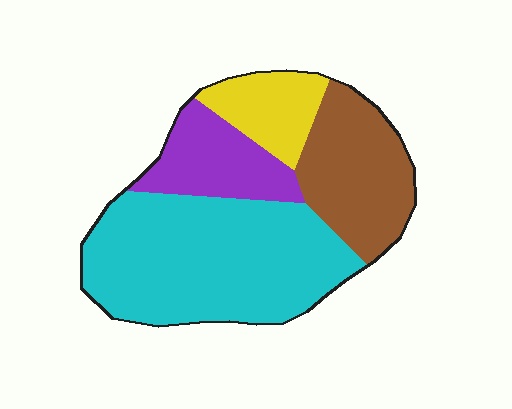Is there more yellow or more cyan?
Cyan.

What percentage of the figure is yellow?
Yellow takes up less than a sixth of the figure.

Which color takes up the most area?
Cyan, at roughly 50%.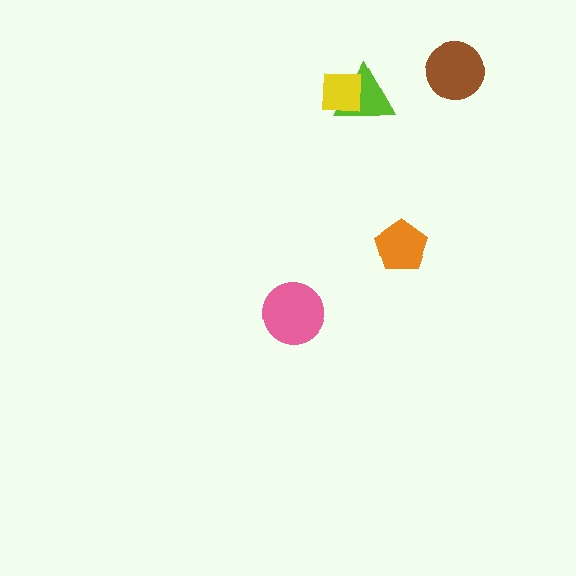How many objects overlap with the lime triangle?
1 object overlaps with the lime triangle.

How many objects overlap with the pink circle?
0 objects overlap with the pink circle.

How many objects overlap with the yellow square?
1 object overlaps with the yellow square.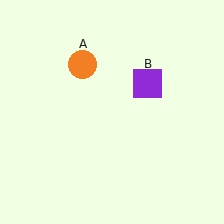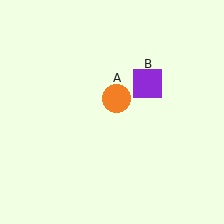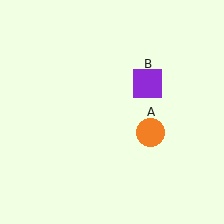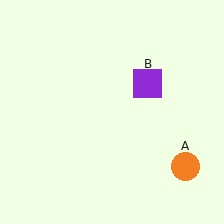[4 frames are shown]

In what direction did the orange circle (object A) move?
The orange circle (object A) moved down and to the right.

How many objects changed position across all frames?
1 object changed position: orange circle (object A).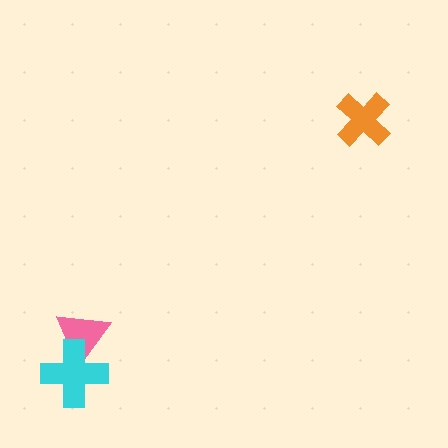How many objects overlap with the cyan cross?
1 object overlaps with the cyan cross.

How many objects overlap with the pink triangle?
1 object overlaps with the pink triangle.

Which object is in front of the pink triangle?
The cyan cross is in front of the pink triangle.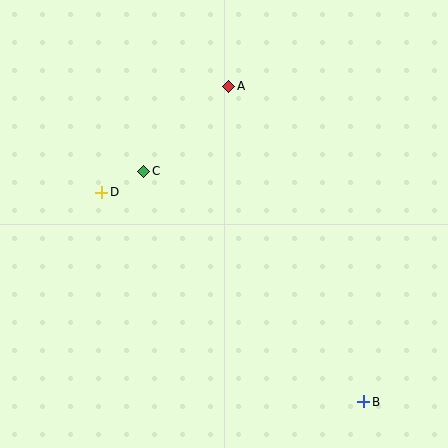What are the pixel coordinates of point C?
Point C is at (144, 171).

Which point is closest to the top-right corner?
Point A is closest to the top-right corner.